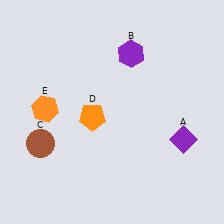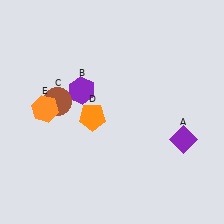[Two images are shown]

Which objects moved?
The objects that moved are: the purple hexagon (B), the brown circle (C).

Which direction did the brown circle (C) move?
The brown circle (C) moved up.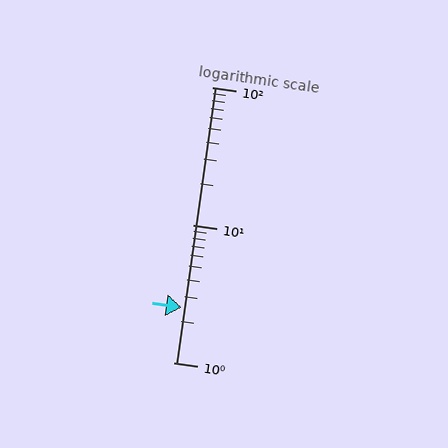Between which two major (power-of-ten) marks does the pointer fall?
The pointer is between 1 and 10.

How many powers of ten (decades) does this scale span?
The scale spans 2 decades, from 1 to 100.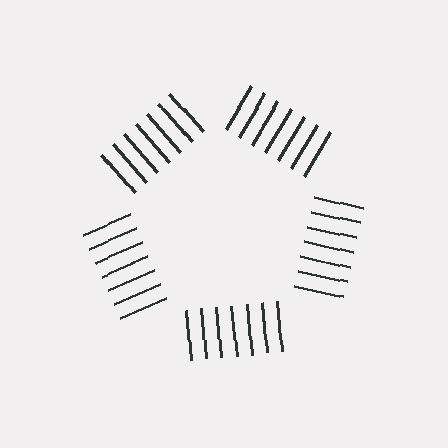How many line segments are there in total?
35 — 7 along each of the 5 edges.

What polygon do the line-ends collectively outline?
An illusory pentagon — the line segments terminate on its edges but no continuous stroke is drawn.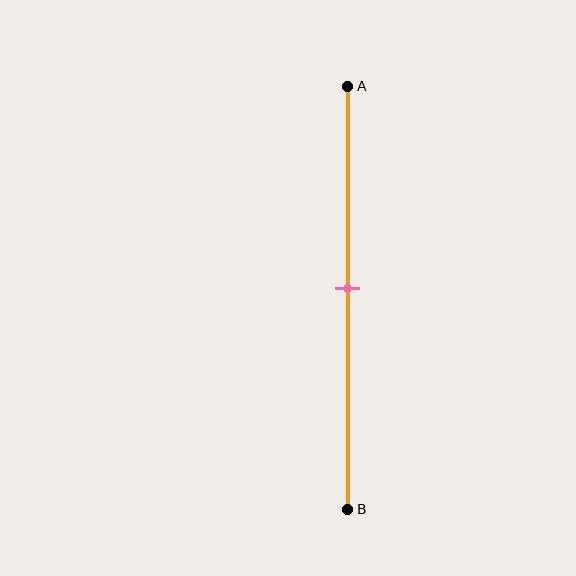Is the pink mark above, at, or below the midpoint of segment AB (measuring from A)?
The pink mark is approximately at the midpoint of segment AB.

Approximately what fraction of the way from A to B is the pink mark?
The pink mark is approximately 50% of the way from A to B.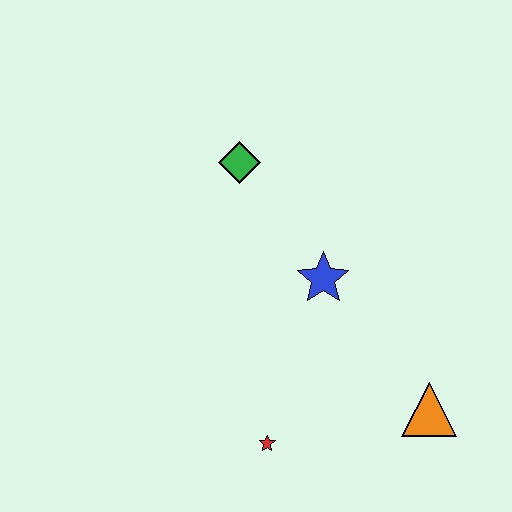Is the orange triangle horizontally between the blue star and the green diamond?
No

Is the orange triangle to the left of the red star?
No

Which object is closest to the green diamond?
The blue star is closest to the green diamond.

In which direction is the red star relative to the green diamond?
The red star is below the green diamond.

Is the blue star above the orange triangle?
Yes